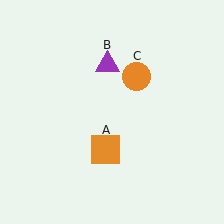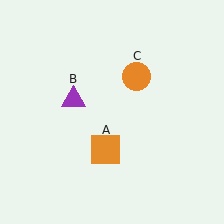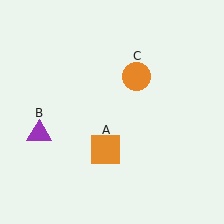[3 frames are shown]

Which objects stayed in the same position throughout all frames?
Orange square (object A) and orange circle (object C) remained stationary.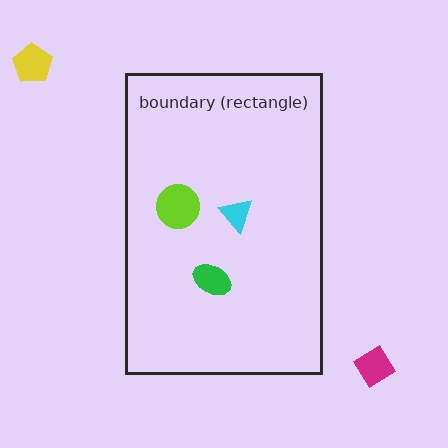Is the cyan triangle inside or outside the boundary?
Inside.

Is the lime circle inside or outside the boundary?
Inside.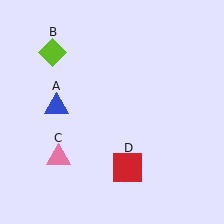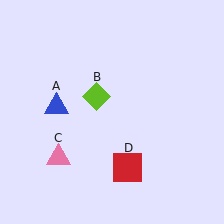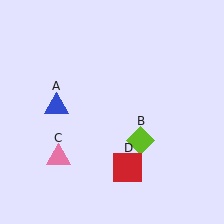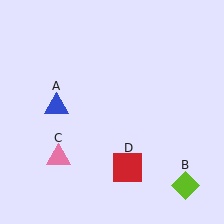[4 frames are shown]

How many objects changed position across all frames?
1 object changed position: lime diamond (object B).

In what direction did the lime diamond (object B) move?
The lime diamond (object B) moved down and to the right.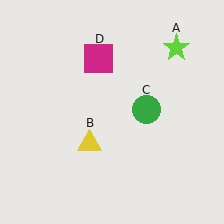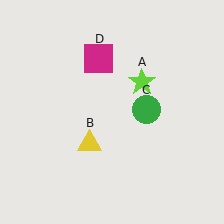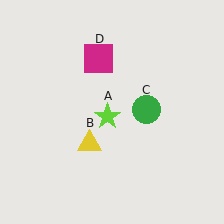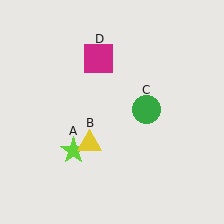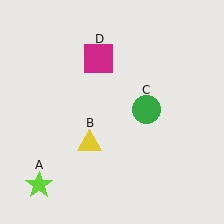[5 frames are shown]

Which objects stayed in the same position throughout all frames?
Yellow triangle (object B) and green circle (object C) and magenta square (object D) remained stationary.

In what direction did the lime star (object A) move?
The lime star (object A) moved down and to the left.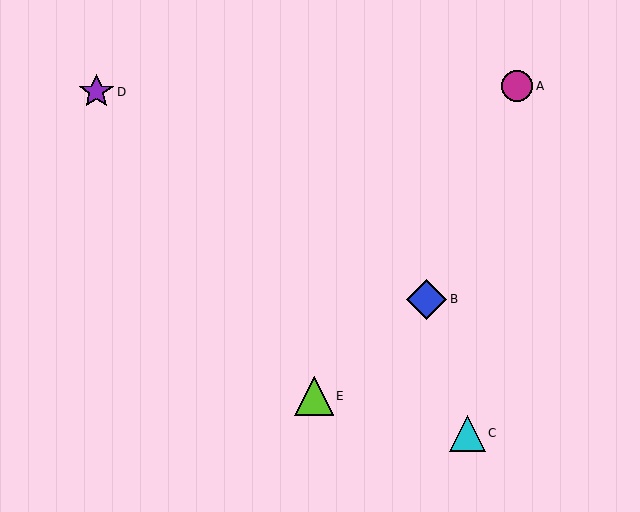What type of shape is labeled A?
Shape A is a magenta circle.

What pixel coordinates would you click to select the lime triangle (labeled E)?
Click at (314, 396) to select the lime triangle E.